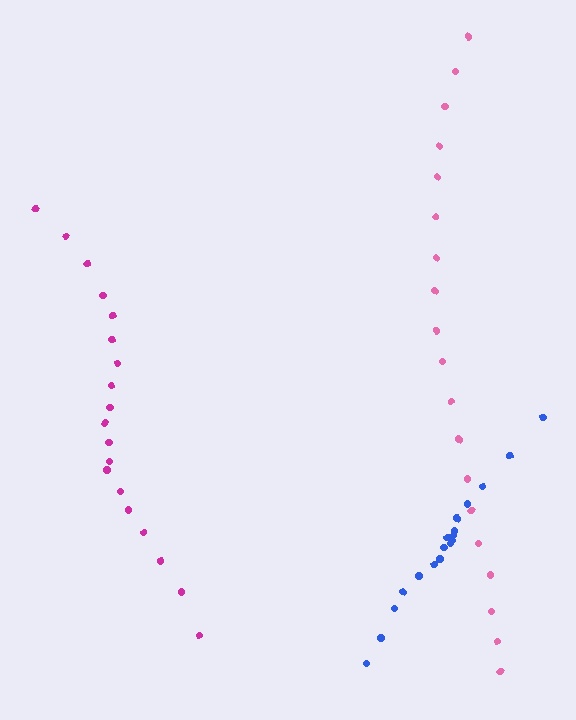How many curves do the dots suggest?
There are 3 distinct paths.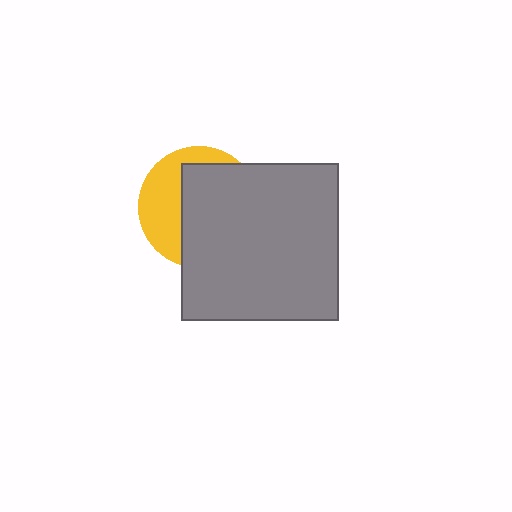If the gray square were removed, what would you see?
You would see the complete yellow circle.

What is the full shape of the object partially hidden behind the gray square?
The partially hidden object is a yellow circle.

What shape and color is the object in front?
The object in front is a gray square.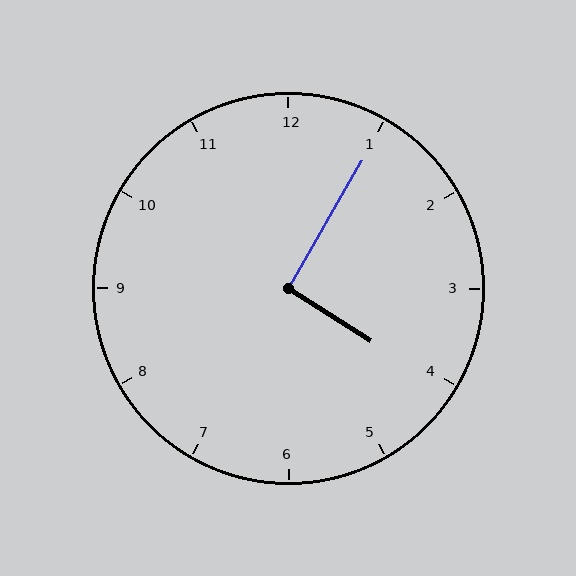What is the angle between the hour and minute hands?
Approximately 92 degrees.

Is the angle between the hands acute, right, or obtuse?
It is right.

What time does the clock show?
4:05.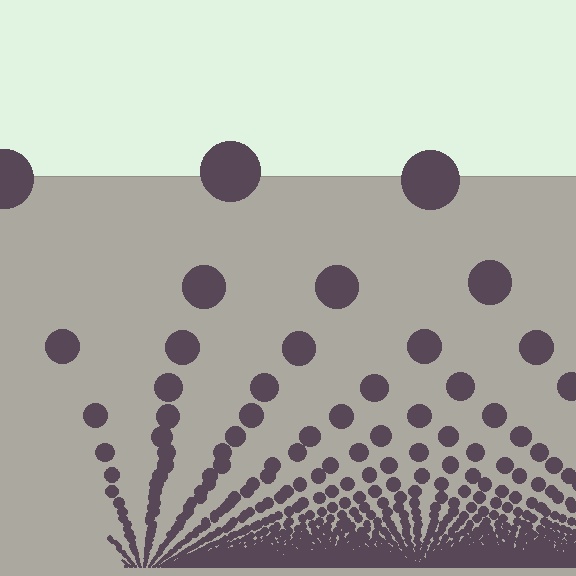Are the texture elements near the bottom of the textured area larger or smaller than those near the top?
Smaller. The gradient is inverted — elements near the bottom are smaller and denser.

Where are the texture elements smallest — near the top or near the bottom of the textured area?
Near the bottom.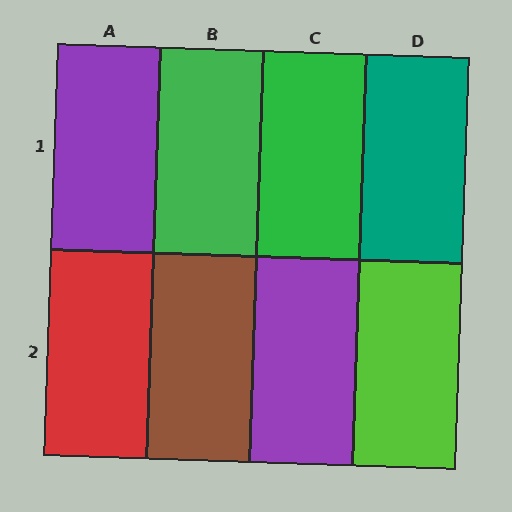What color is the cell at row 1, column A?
Purple.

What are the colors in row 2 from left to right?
Red, brown, purple, lime.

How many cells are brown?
1 cell is brown.